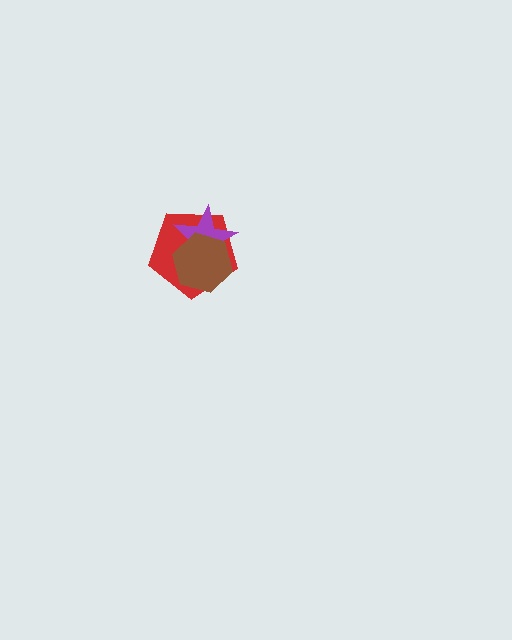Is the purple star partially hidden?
Yes, it is partially covered by another shape.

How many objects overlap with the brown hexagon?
2 objects overlap with the brown hexagon.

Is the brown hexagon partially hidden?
No, no other shape covers it.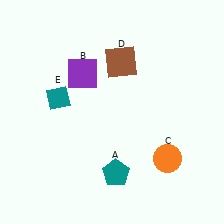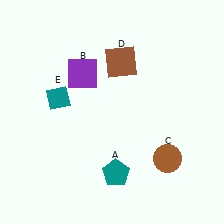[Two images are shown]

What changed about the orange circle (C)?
In Image 1, C is orange. In Image 2, it changed to brown.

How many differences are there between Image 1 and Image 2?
There is 1 difference between the two images.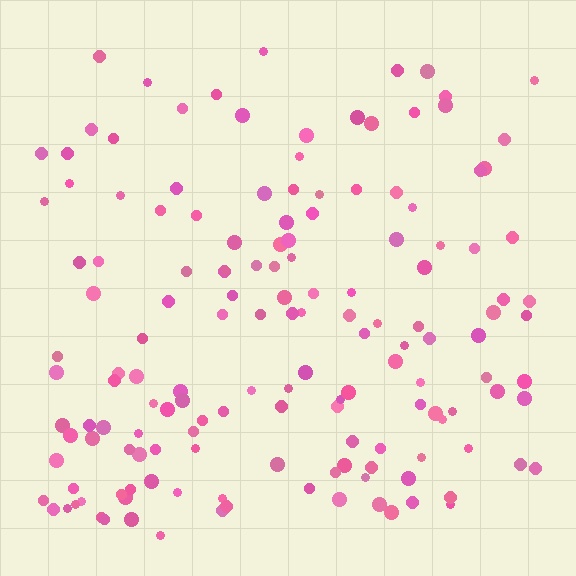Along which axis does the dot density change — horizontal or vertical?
Vertical.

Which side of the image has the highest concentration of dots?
The bottom.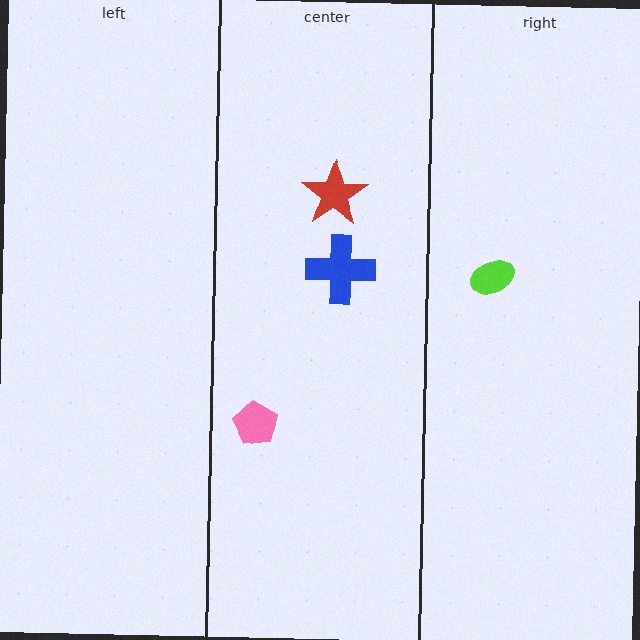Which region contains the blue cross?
The center region.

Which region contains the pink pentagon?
The center region.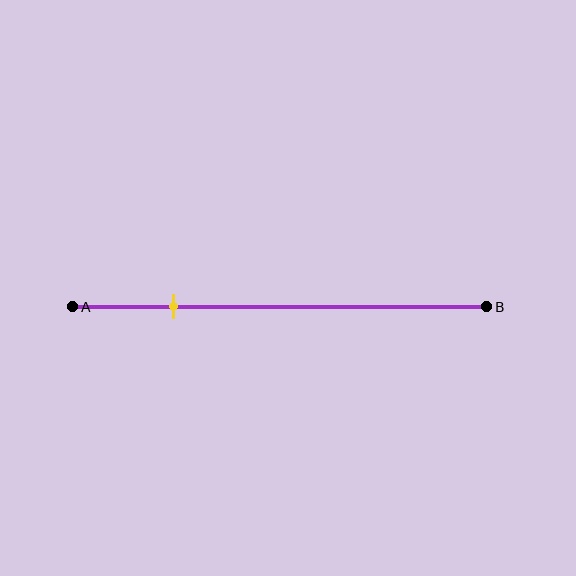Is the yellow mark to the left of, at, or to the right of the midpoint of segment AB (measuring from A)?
The yellow mark is to the left of the midpoint of segment AB.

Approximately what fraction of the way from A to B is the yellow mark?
The yellow mark is approximately 25% of the way from A to B.